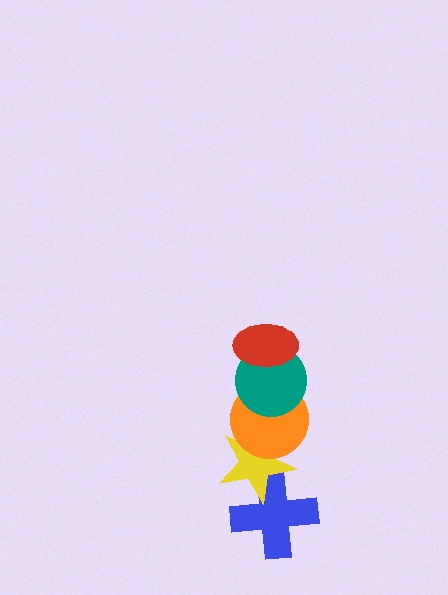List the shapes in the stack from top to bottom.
From top to bottom: the red ellipse, the teal circle, the orange circle, the yellow star, the blue cross.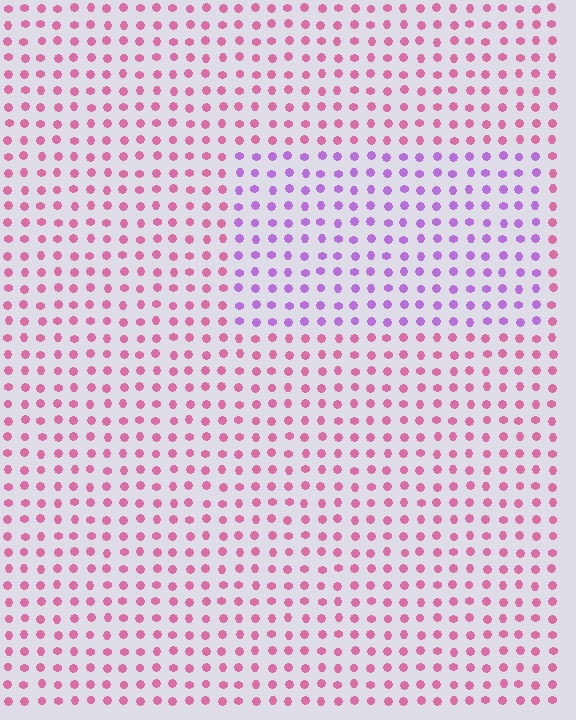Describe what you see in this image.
The image is filled with small pink elements in a uniform arrangement. A rectangle-shaped region is visible where the elements are tinted to a slightly different hue, forming a subtle color boundary.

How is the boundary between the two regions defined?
The boundary is defined purely by a slight shift in hue (about 47 degrees). Spacing, size, and orientation are identical on both sides.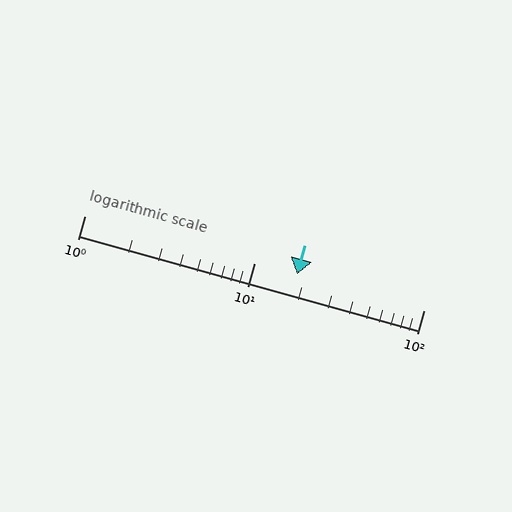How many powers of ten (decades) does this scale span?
The scale spans 2 decades, from 1 to 100.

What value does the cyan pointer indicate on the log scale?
The pointer indicates approximately 18.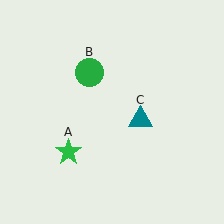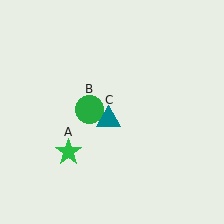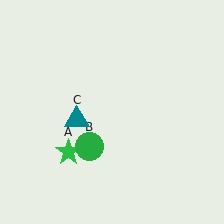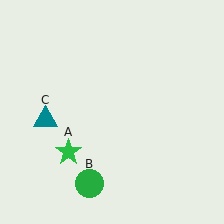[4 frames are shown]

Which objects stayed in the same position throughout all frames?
Green star (object A) remained stationary.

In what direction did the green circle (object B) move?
The green circle (object B) moved down.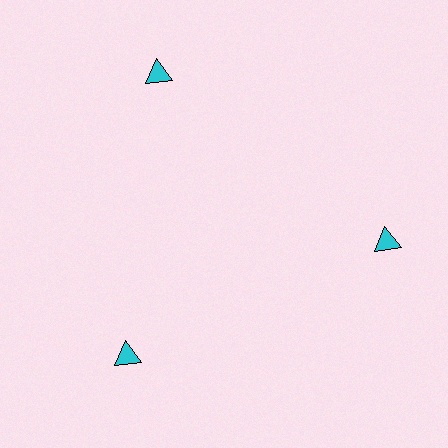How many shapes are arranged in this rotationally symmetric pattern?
There are 3 shapes, arranged in 3 groups of 1.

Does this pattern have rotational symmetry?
Yes, this pattern has 3-fold rotational symmetry. It looks the same after rotating 120 degrees around the center.